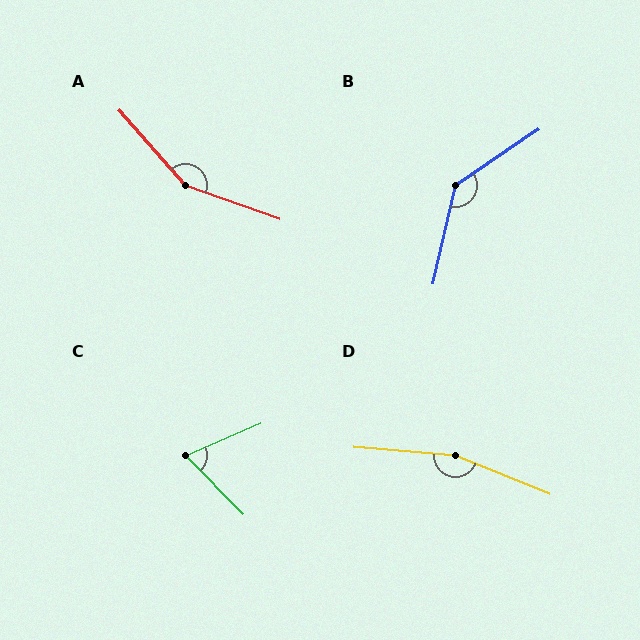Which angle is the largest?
D, at approximately 163 degrees.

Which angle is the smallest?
C, at approximately 68 degrees.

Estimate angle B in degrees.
Approximately 137 degrees.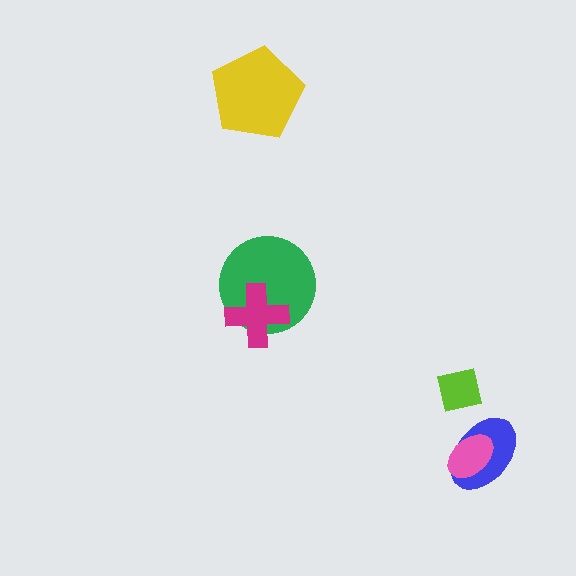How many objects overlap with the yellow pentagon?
0 objects overlap with the yellow pentagon.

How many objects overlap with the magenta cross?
1 object overlaps with the magenta cross.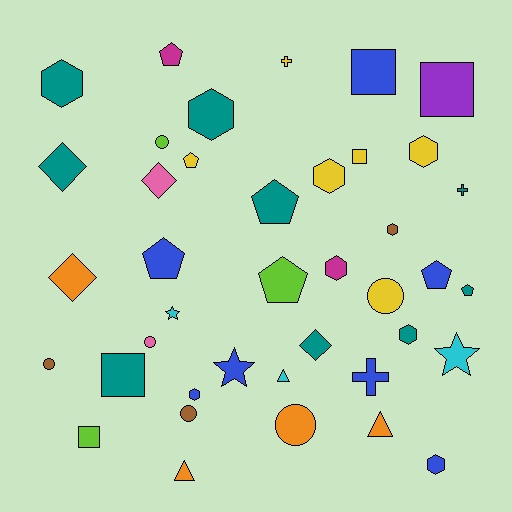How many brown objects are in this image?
There are 3 brown objects.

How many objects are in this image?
There are 40 objects.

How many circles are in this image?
There are 6 circles.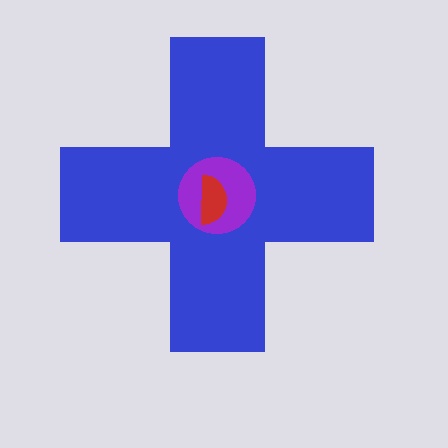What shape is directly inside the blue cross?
The purple circle.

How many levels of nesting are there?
3.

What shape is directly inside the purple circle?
The red semicircle.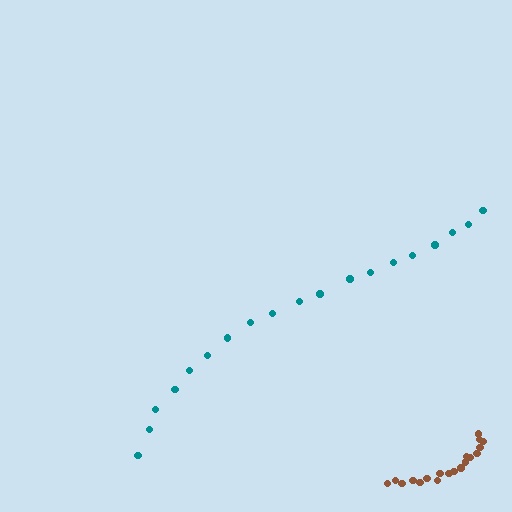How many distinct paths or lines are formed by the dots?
There are 2 distinct paths.